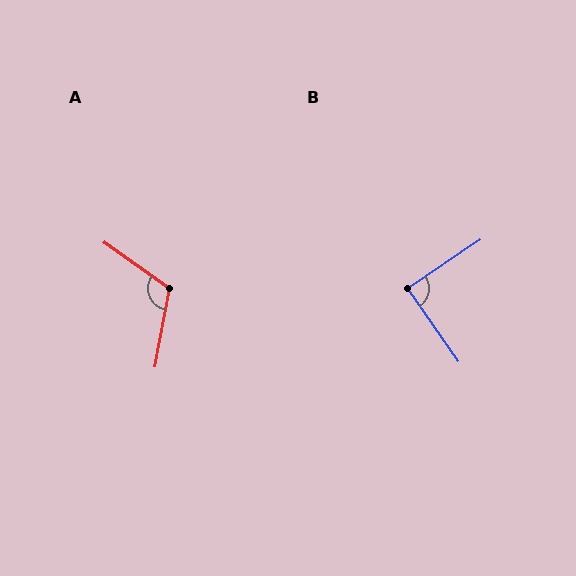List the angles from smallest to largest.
B (89°), A (115°).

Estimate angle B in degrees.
Approximately 89 degrees.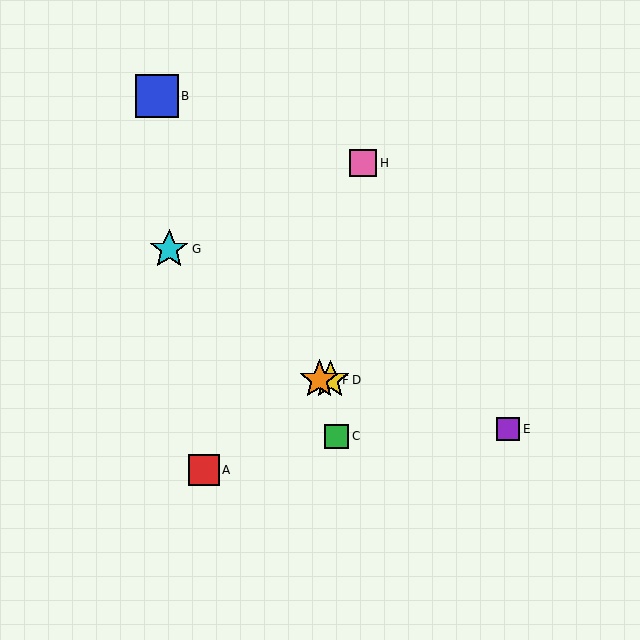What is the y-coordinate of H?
Object H is at y≈163.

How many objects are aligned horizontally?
2 objects (D, F) are aligned horizontally.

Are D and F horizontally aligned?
Yes, both are at y≈380.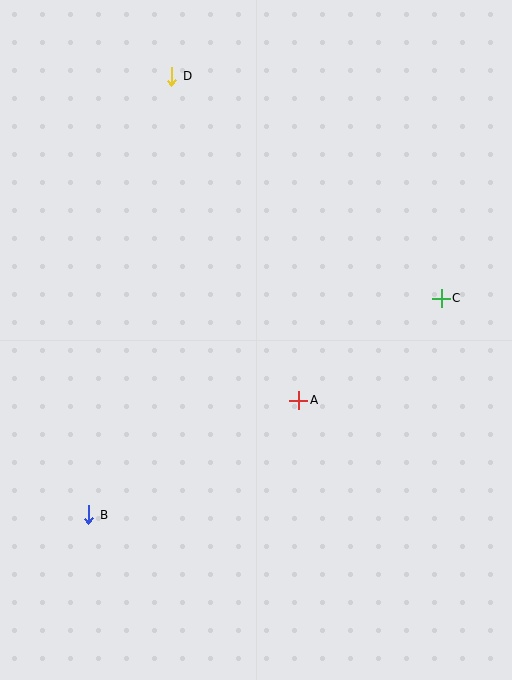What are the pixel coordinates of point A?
Point A is at (299, 400).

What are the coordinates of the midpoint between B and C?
The midpoint between B and C is at (265, 406).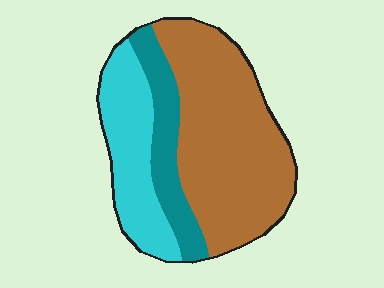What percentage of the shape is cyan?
Cyan takes up about one quarter (1/4) of the shape.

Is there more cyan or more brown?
Brown.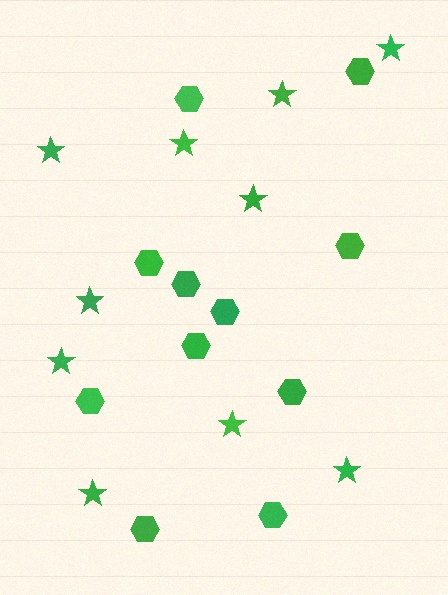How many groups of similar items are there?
There are 2 groups: one group of hexagons (11) and one group of stars (10).